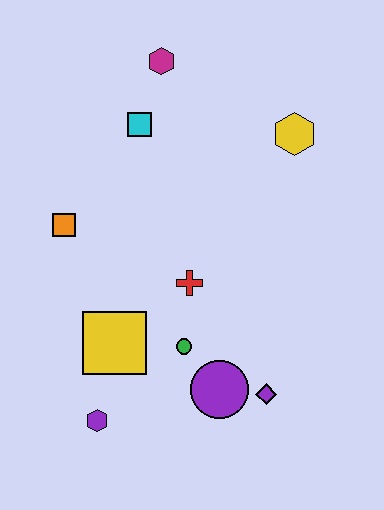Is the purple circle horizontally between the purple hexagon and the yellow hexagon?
Yes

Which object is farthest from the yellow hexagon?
The purple hexagon is farthest from the yellow hexagon.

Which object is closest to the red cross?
The green circle is closest to the red cross.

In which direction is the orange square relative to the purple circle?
The orange square is above the purple circle.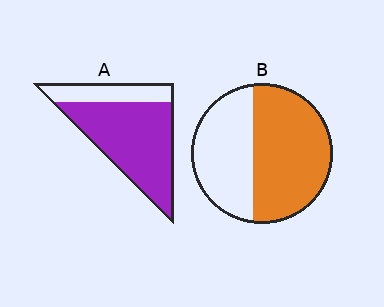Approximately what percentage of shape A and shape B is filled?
A is approximately 75% and B is approximately 60%.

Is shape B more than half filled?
Yes.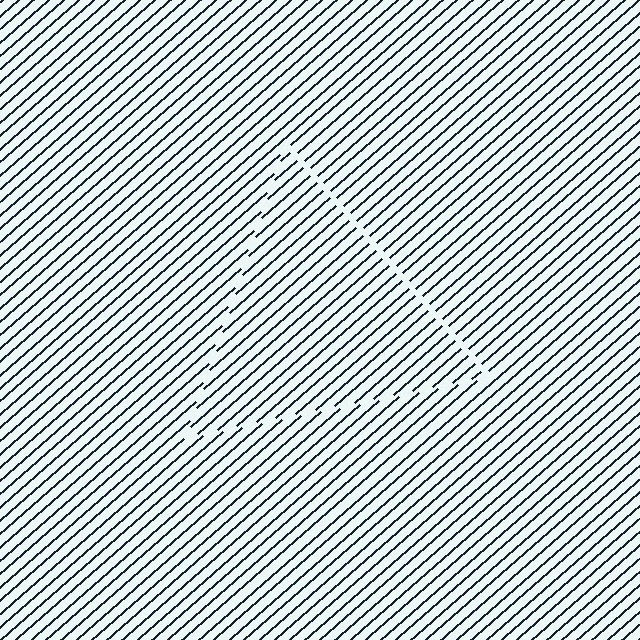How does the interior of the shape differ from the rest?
The interior of the shape contains the same grating, shifted by half a period — the contour is defined by the phase discontinuity where line-ends from the inner and outer gratings abut.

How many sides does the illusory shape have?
3 sides — the line-ends trace a triangle.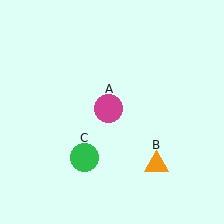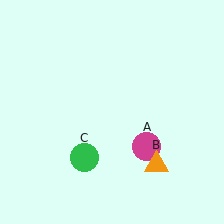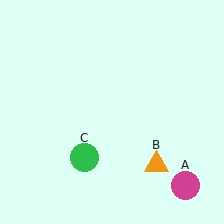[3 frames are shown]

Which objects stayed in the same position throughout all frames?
Orange triangle (object B) and green circle (object C) remained stationary.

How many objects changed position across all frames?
1 object changed position: magenta circle (object A).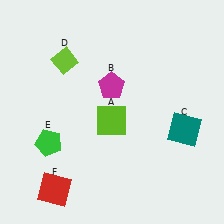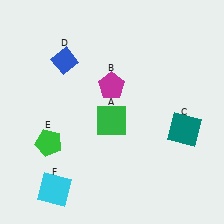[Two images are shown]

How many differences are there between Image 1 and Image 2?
There are 3 differences between the two images.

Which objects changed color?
A changed from lime to green. D changed from lime to blue. F changed from red to cyan.